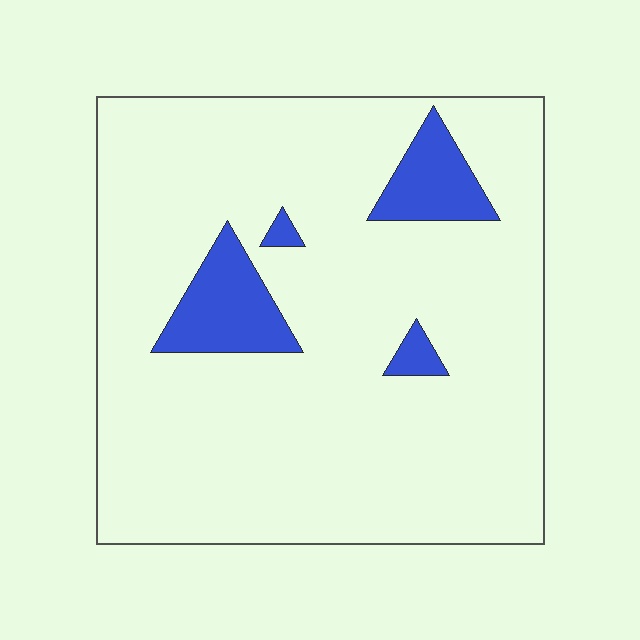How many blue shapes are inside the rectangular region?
4.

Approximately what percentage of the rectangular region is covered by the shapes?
Approximately 10%.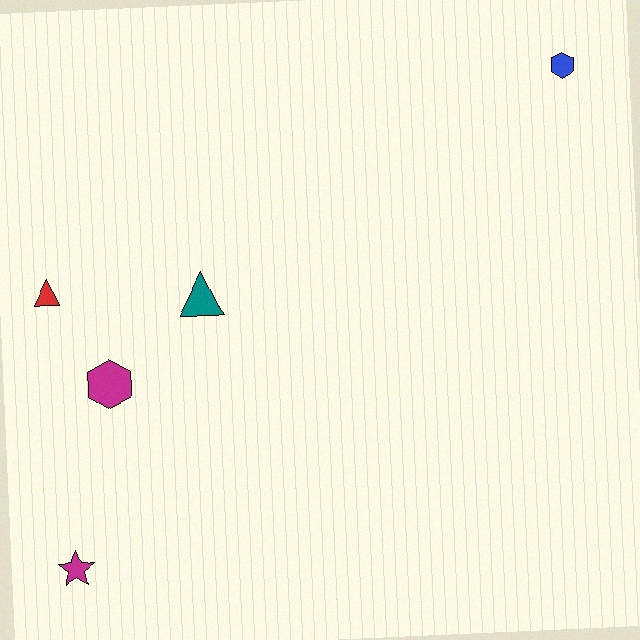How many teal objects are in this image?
There is 1 teal object.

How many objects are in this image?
There are 5 objects.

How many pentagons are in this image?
There are no pentagons.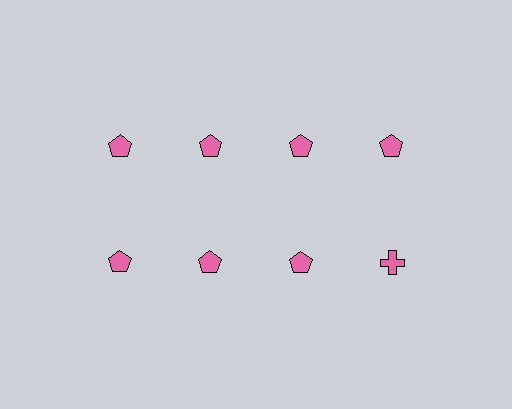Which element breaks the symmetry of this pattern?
The pink cross in the second row, second from right column breaks the symmetry. All other shapes are pink pentagons.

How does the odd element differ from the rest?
It has a different shape: cross instead of pentagon.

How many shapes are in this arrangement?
There are 8 shapes arranged in a grid pattern.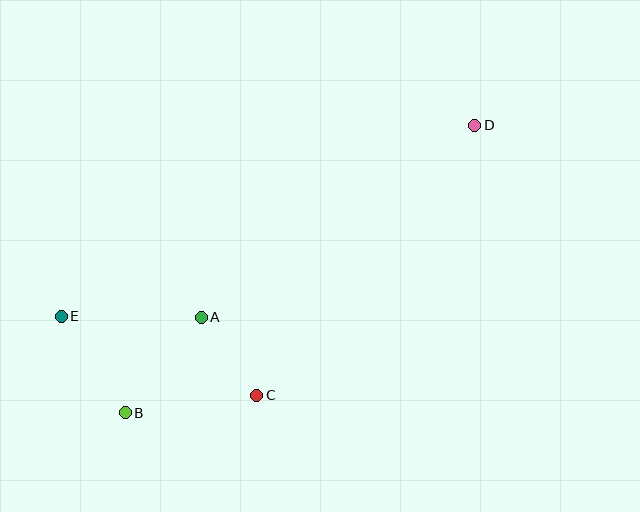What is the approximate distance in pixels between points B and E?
The distance between B and E is approximately 116 pixels.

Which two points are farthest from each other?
Points D and E are farthest from each other.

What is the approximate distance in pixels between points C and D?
The distance between C and D is approximately 348 pixels.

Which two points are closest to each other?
Points A and C are closest to each other.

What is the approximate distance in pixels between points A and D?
The distance between A and D is approximately 334 pixels.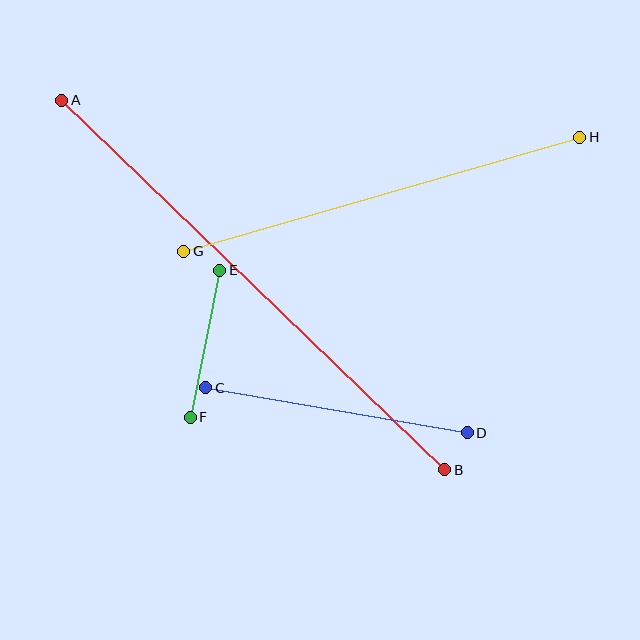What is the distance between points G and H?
The distance is approximately 412 pixels.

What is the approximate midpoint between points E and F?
The midpoint is at approximately (205, 344) pixels.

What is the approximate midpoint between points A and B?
The midpoint is at approximately (253, 285) pixels.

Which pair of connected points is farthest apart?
Points A and B are farthest apart.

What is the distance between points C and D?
The distance is approximately 266 pixels.